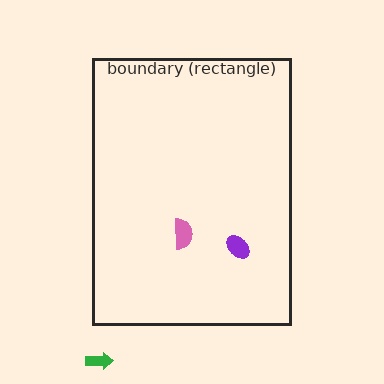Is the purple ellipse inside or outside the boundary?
Inside.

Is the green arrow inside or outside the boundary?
Outside.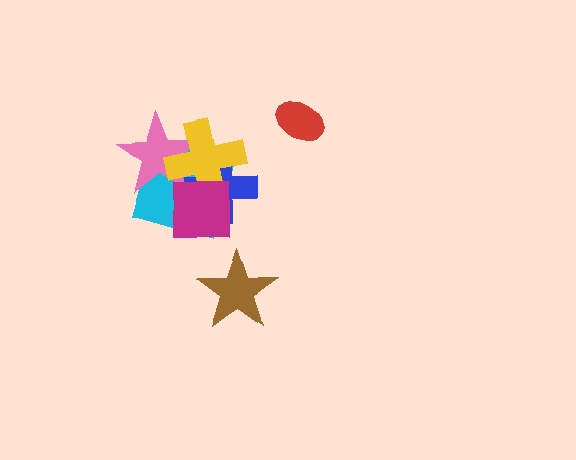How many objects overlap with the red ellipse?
0 objects overlap with the red ellipse.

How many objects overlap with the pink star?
4 objects overlap with the pink star.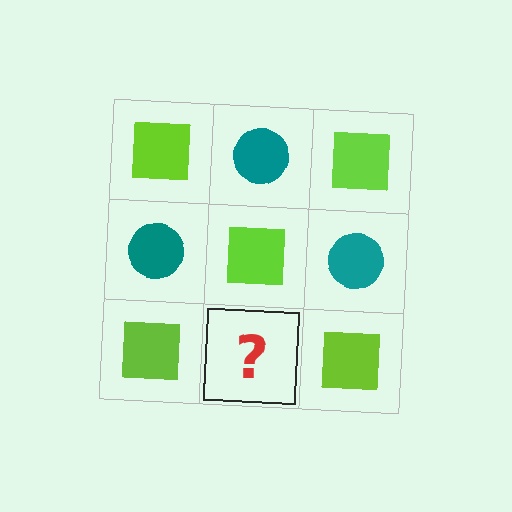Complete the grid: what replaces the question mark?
The question mark should be replaced with a teal circle.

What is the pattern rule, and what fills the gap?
The rule is that it alternates lime square and teal circle in a checkerboard pattern. The gap should be filled with a teal circle.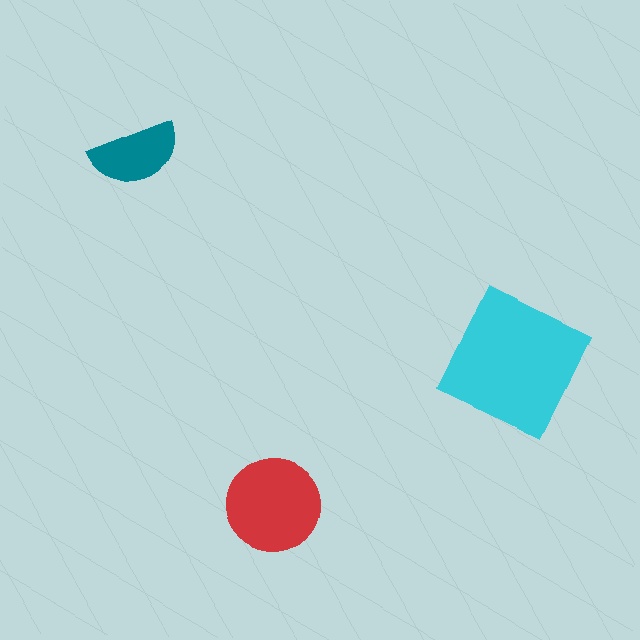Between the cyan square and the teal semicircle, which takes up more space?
The cyan square.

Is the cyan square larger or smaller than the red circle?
Larger.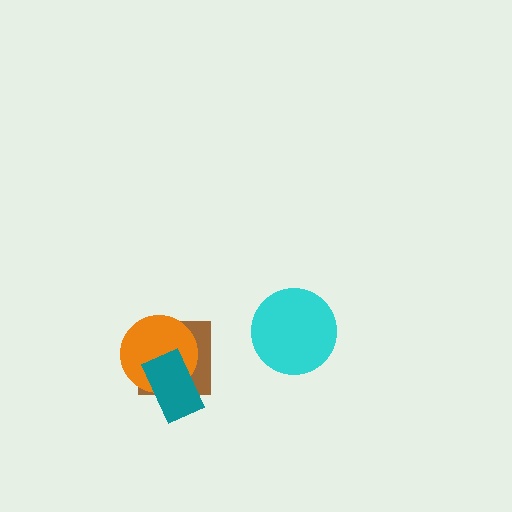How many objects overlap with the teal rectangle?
2 objects overlap with the teal rectangle.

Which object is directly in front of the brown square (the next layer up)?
The orange circle is directly in front of the brown square.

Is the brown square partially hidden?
Yes, it is partially covered by another shape.